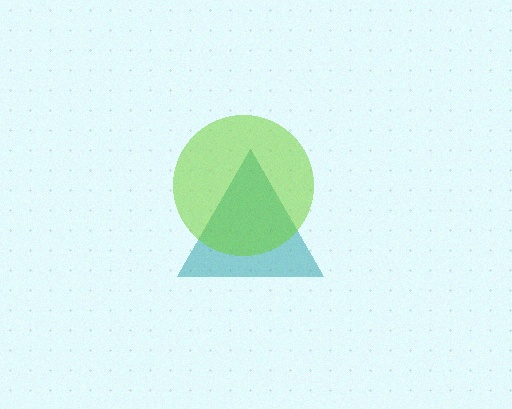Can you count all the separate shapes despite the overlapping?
Yes, there are 2 separate shapes.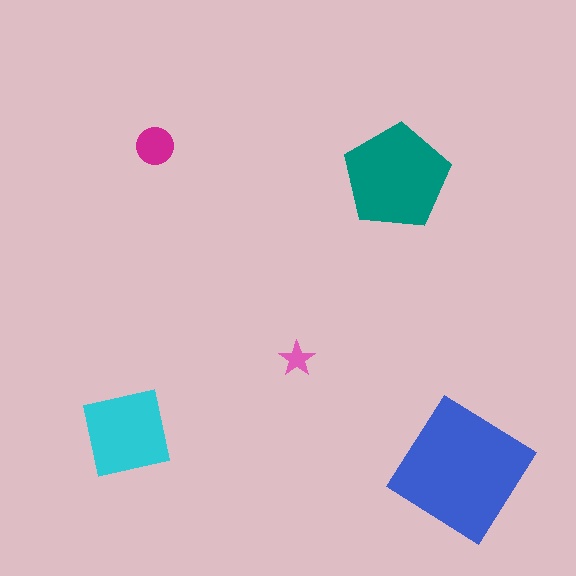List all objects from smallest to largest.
The pink star, the magenta circle, the cyan square, the teal pentagon, the blue diamond.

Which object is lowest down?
The blue diamond is bottommost.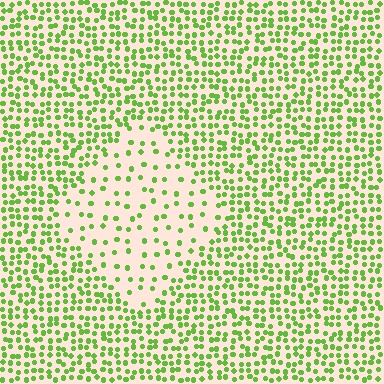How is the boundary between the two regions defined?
The boundary is defined by a change in element density (approximately 2.6x ratio). All elements are the same color, size, and shape.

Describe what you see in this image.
The image contains small lime elements arranged at two different densities. A diamond-shaped region is visible where the elements are less densely packed than the surrounding area.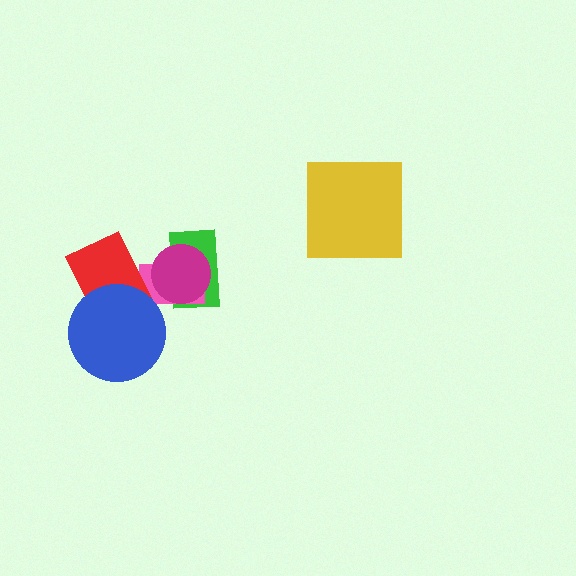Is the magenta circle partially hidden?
Yes, it is partially covered by another shape.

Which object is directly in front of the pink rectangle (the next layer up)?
The magenta circle is directly in front of the pink rectangle.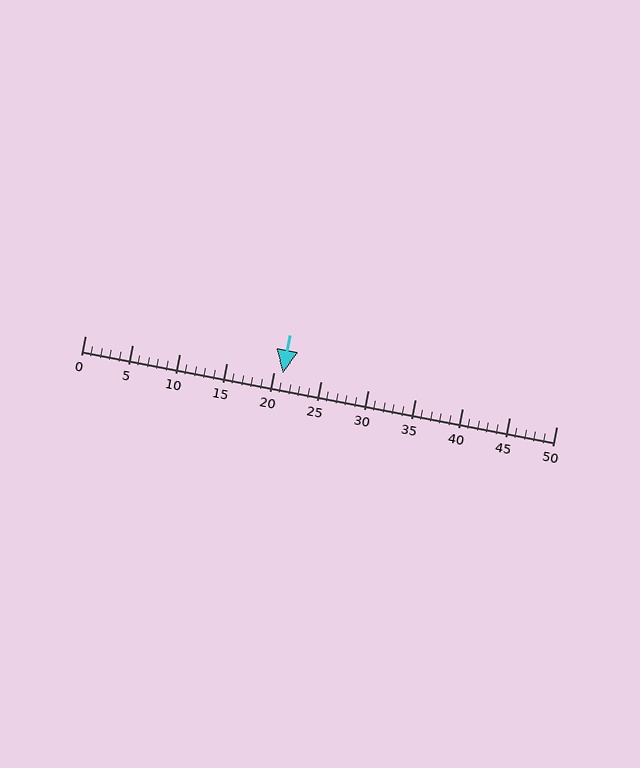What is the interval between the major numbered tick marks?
The major tick marks are spaced 5 units apart.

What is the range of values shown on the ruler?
The ruler shows values from 0 to 50.